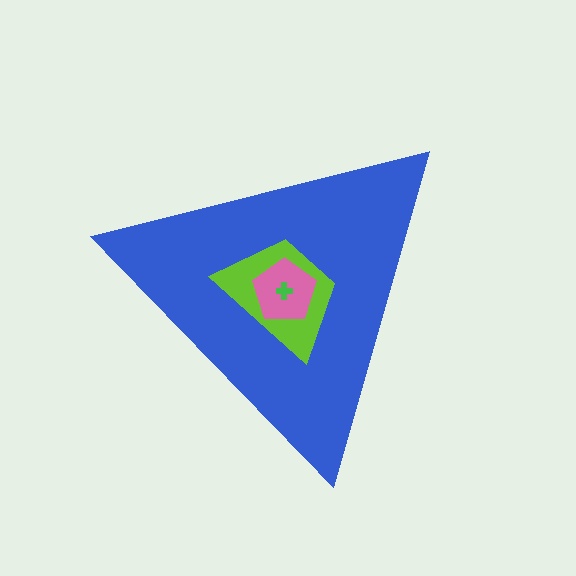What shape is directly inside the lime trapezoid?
The pink pentagon.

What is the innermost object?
The green cross.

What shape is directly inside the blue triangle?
The lime trapezoid.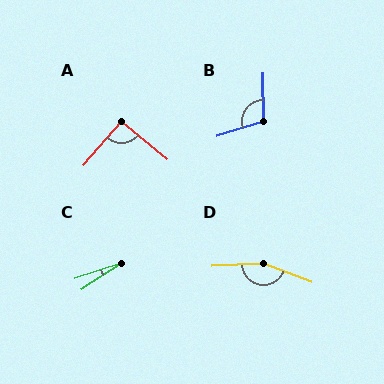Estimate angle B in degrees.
Approximately 107 degrees.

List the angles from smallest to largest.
C (15°), A (91°), B (107°), D (156°).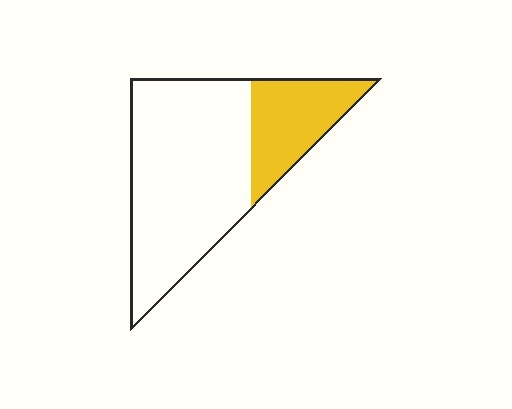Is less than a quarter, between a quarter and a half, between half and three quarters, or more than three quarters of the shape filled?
Between a quarter and a half.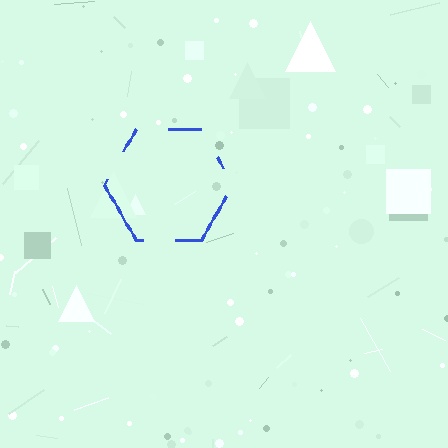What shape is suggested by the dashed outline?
The dashed outline suggests a hexagon.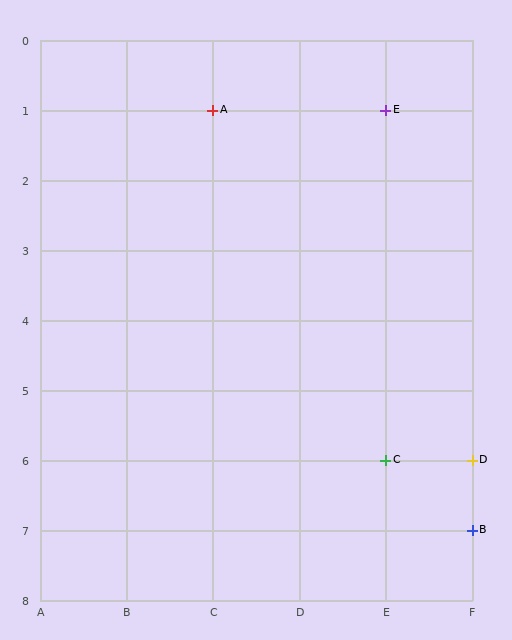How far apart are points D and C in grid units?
Points D and C are 1 column apart.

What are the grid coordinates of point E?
Point E is at grid coordinates (E, 1).